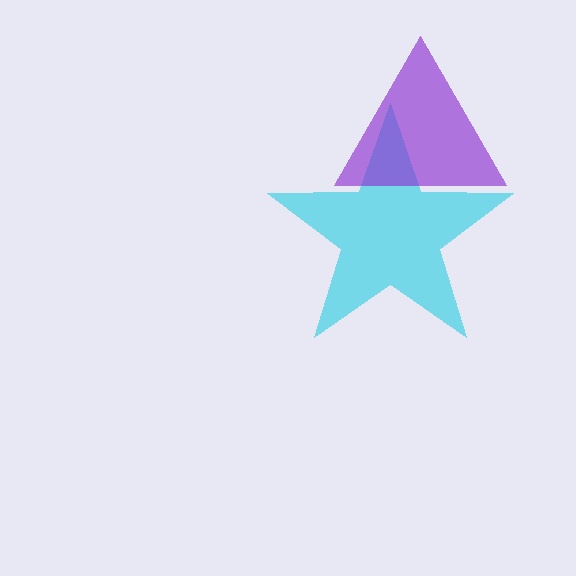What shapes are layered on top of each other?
The layered shapes are: a cyan star, a purple triangle.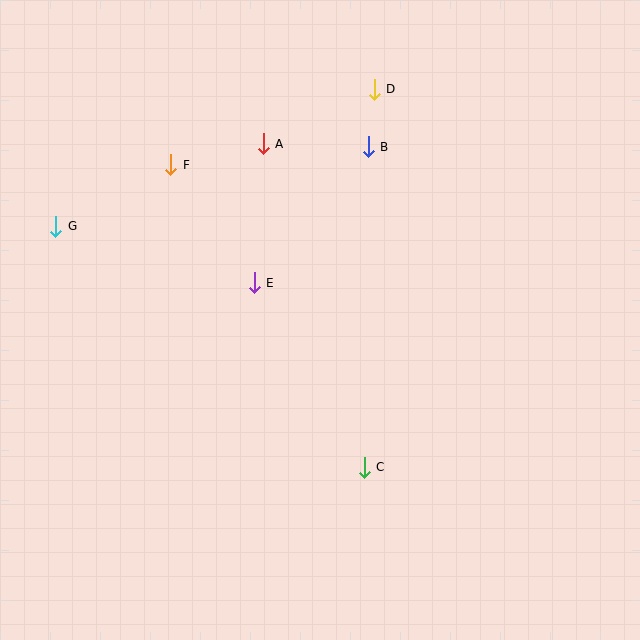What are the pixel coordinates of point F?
Point F is at (171, 165).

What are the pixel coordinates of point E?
Point E is at (254, 283).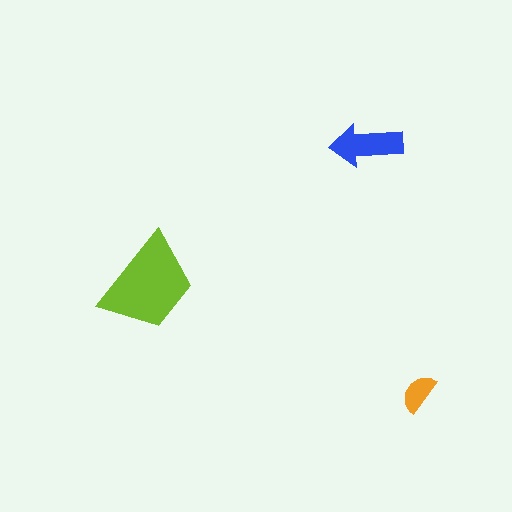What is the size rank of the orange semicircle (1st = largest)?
3rd.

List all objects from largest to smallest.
The lime trapezoid, the blue arrow, the orange semicircle.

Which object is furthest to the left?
The lime trapezoid is leftmost.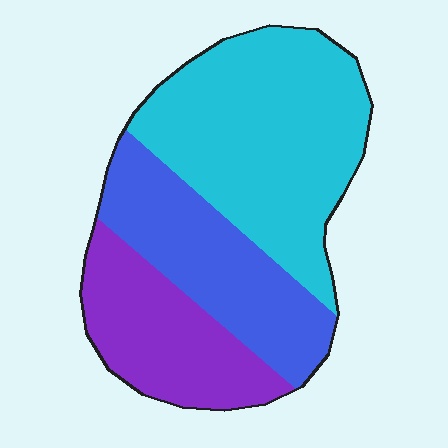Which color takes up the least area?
Purple, at roughly 25%.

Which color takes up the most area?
Cyan, at roughly 45%.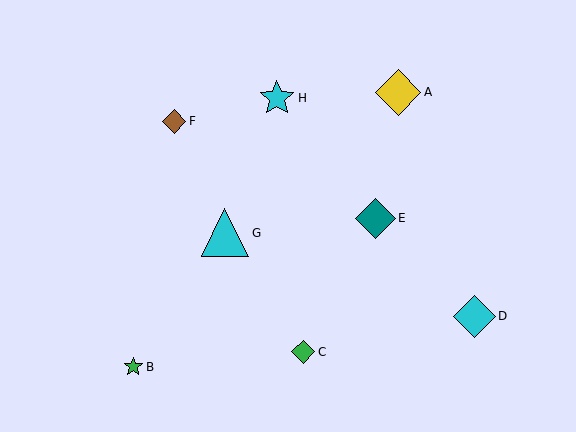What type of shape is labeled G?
Shape G is a cyan triangle.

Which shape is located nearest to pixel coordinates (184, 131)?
The brown diamond (labeled F) at (174, 121) is nearest to that location.